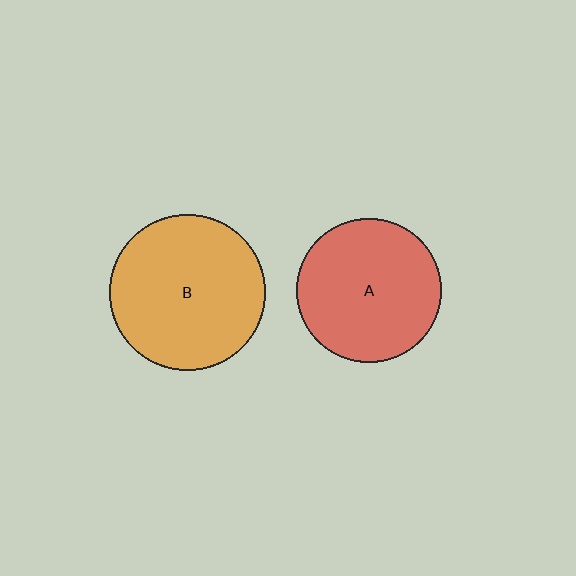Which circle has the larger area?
Circle B (orange).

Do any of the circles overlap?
No, none of the circles overlap.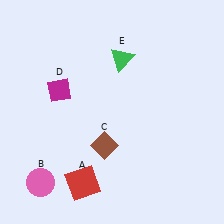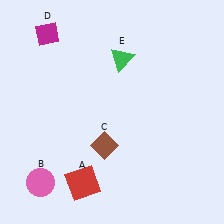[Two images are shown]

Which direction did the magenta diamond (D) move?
The magenta diamond (D) moved up.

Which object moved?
The magenta diamond (D) moved up.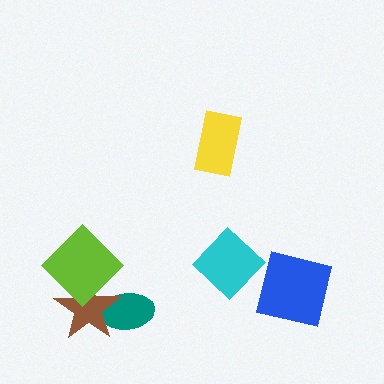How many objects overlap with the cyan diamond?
1 object overlaps with the cyan diamond.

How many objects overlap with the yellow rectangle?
0 objects overlap with the yellow rectangle.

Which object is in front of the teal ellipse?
The brown star is in front of the teal ellipse.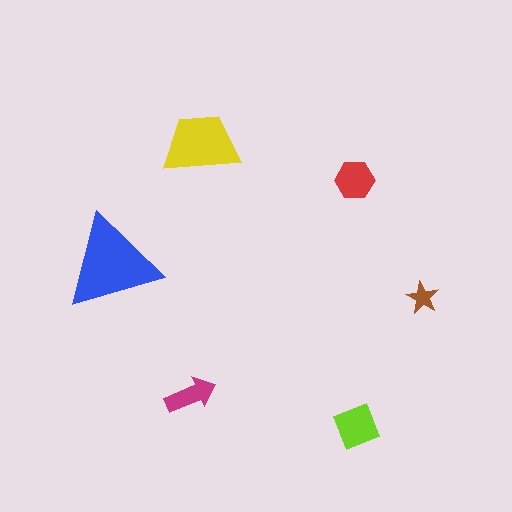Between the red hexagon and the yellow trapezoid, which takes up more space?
The yellow trapezoid.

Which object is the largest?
The blue triangle.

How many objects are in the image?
There are 6 objects in the image.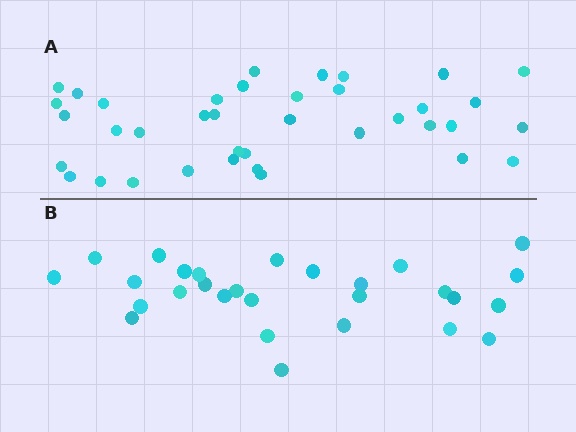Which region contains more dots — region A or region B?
Region A (the top region) has more dots.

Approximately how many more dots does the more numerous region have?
Region A has roughly 10 or so more dots than region B.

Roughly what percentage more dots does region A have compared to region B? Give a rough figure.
About 35% more.